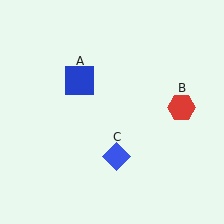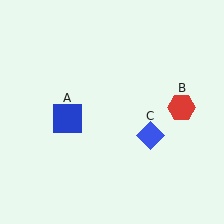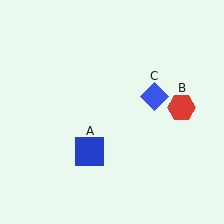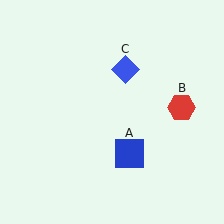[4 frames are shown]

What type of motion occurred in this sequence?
The blue square (object A), blue diamond (object C) rotated counterclockwise around the center of the scene.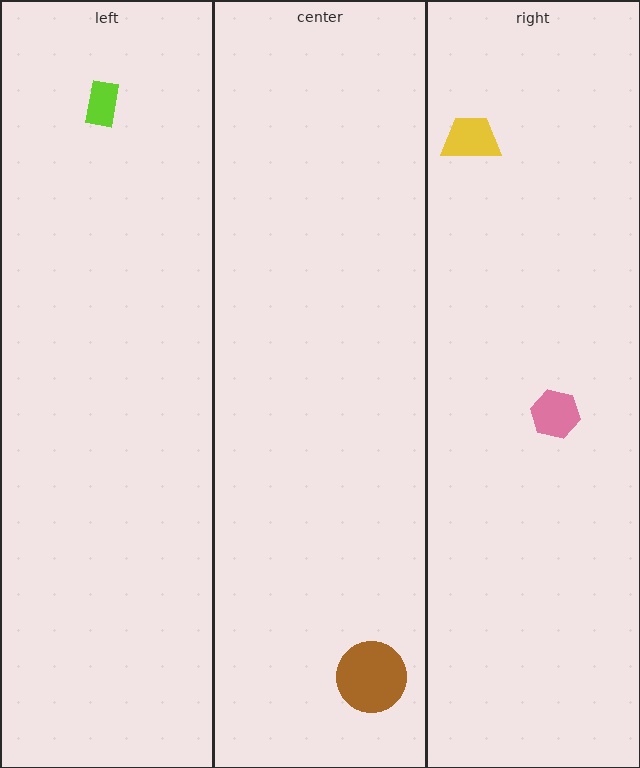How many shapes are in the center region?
1.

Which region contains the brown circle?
The center region.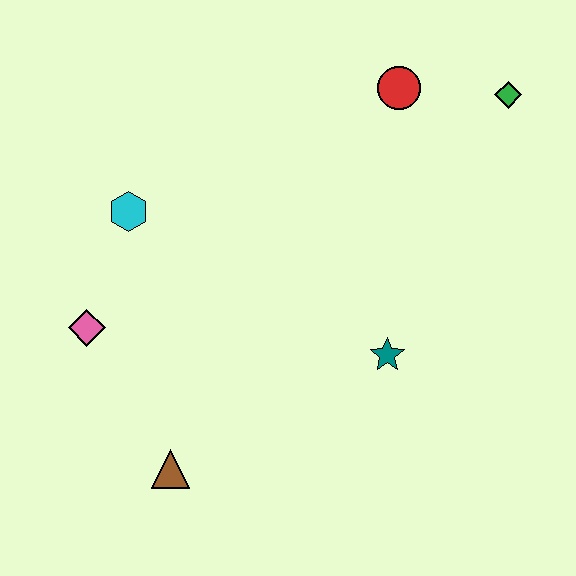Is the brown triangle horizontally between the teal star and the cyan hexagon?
Yes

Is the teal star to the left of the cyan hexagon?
No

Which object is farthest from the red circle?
The brown triangle is farthest from the red circle.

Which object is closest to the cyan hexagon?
The pink diamond is closest to the cyan hexagon.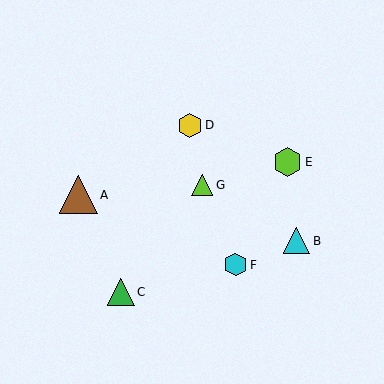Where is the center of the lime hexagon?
The center of the lime hexagon is at (288, 162).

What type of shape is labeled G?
Shape G is a lime triangle.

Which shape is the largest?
The brown triangle (labeled A) is the largest.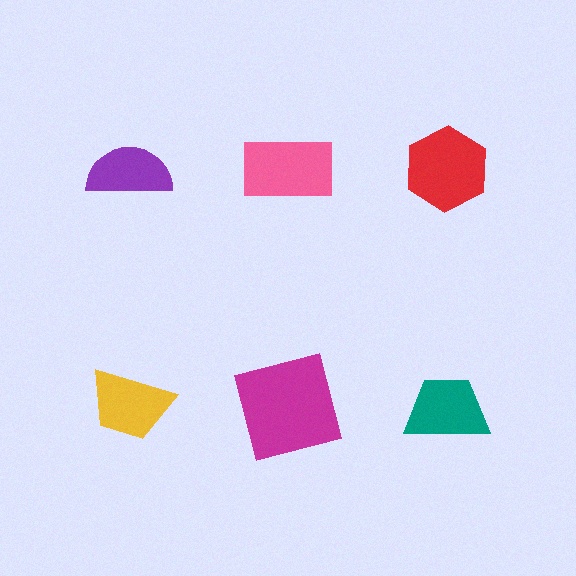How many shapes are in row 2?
3 shapes.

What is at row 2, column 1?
A yellow trapezoid.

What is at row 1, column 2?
A pink rectangle.